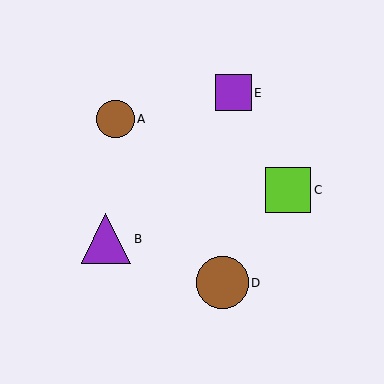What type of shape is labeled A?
Shape A is a brown circle.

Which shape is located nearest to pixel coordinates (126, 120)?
The brown circle (labeled A) at (116, 119) is nearest to that location.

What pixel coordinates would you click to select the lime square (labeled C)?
Click at (288, 190) to select the lime square C.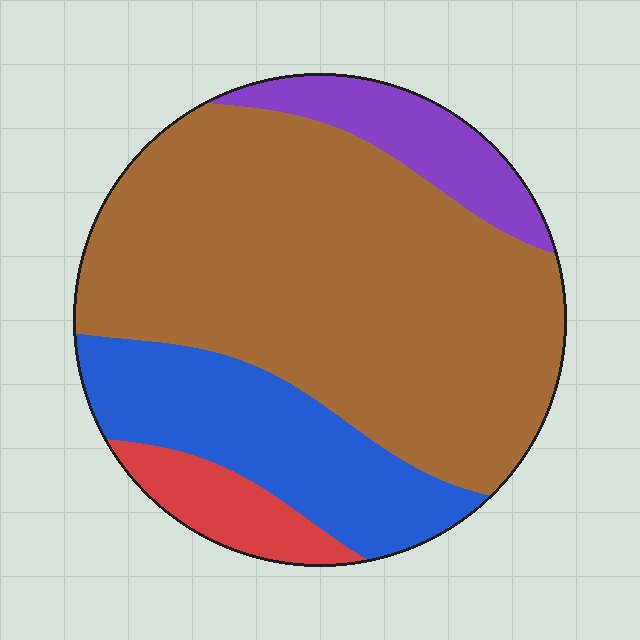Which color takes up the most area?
Brown, at roughly 60%.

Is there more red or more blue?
Blue.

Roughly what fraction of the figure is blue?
Blue takes up about one fifth (1/5) of the figure.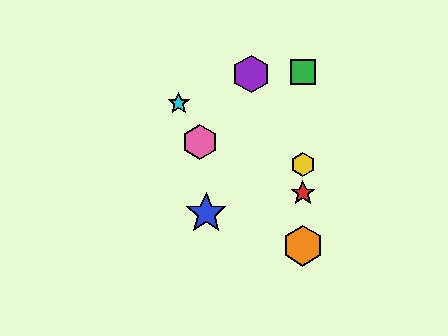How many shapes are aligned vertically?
4 shapes (the red star, the green square, the yellow hexagon, the orange hexagon) are aligned vertically.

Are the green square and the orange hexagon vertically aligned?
Yes, both are at x≈303.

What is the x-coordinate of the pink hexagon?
The pink hexagon is at x≈200.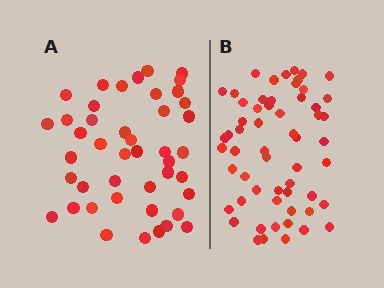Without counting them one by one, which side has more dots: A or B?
Region B (the right region) has more dots.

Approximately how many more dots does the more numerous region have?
Region B has approximately 15 more dots than region A.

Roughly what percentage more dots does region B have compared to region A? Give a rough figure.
About 30% more.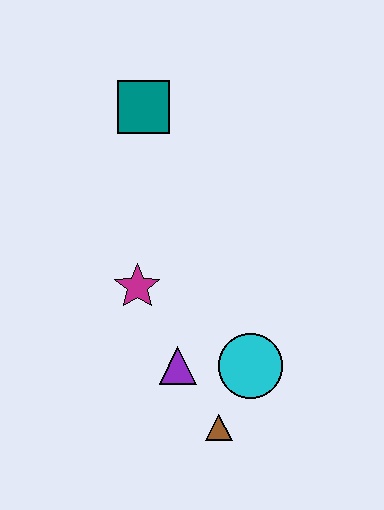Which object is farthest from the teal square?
The brown triangle is farthest from the teal square.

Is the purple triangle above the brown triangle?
Yes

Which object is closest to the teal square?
The magenta star is closest to the teal square.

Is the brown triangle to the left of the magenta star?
No